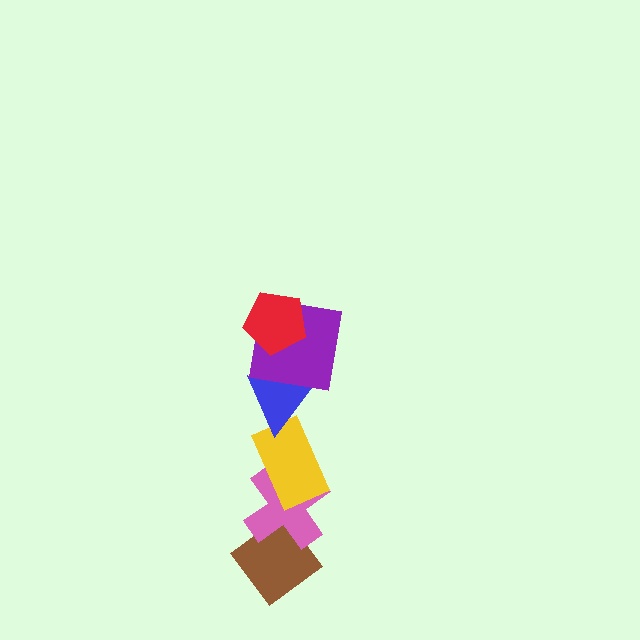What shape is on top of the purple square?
The red pentagon is on top of the purple square.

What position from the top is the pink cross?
The pink cross is 5th from the top.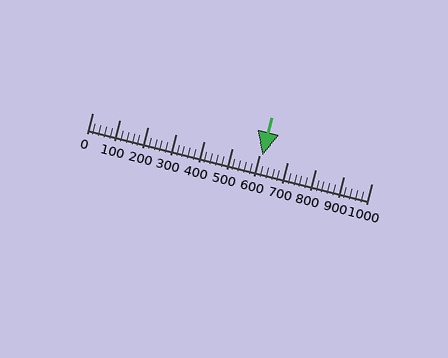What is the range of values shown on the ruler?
The ruler shows values from 0 to 1000.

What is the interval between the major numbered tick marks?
The major tick marks are spaced 100 units apart.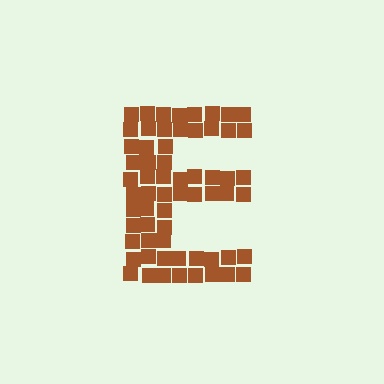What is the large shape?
The large shape is the letter E.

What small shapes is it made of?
It is made of small squares.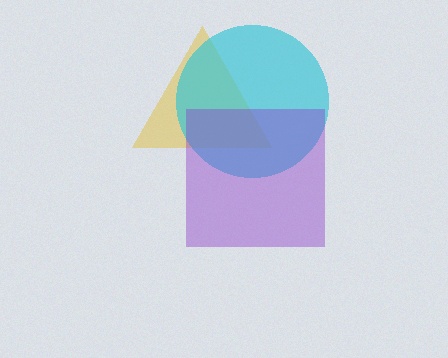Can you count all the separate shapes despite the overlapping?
Yes, there are 3 separate shapes.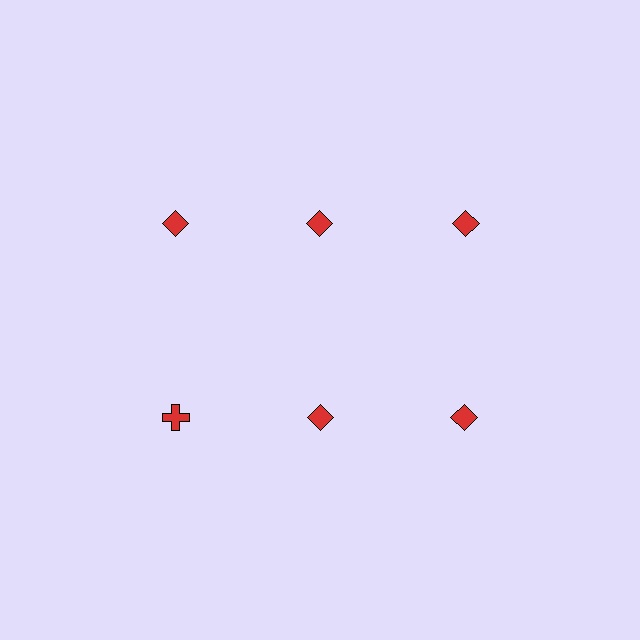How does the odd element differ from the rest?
It has a different shape: cross instead of diamond.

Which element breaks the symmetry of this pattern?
The red cross in the second row, leftmost column breaks the symmetry. All other shapes are red diamonds.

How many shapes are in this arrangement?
There are 6 shapes arranged in a grid pattern.